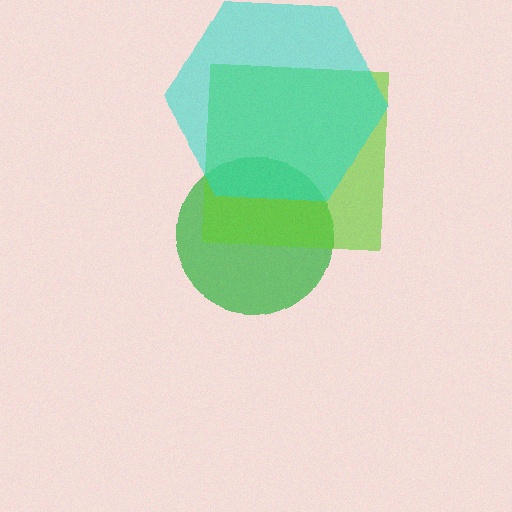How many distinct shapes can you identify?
There are 3 distinct shapes: a green circle, a lime square, a cyan hexagon.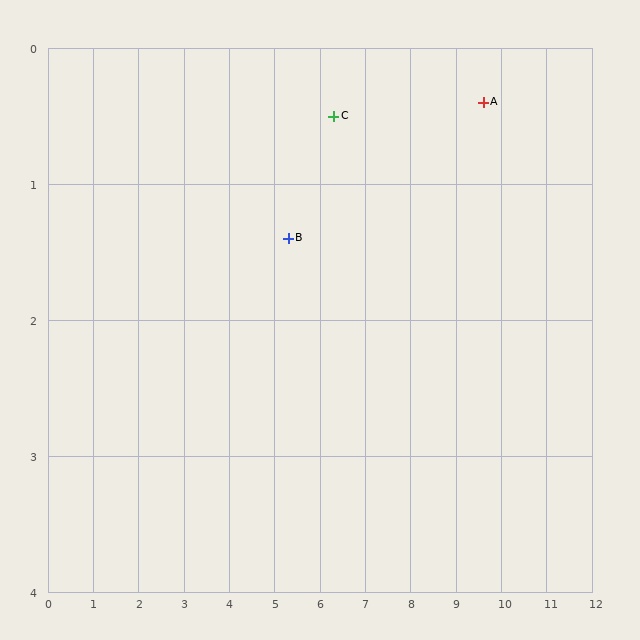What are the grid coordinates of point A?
Point A is at approximately (9.6, 0.4).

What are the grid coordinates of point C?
Point C is at approximately (6.3, 0.5).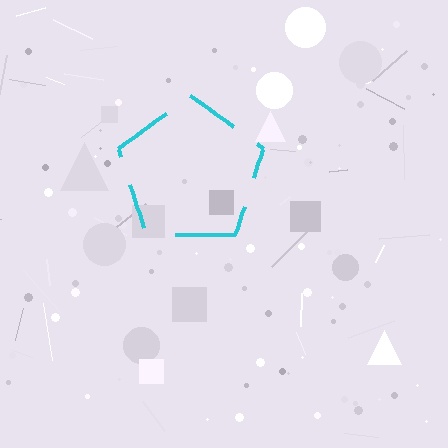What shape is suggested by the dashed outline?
The dashed outline suggests a pentagon.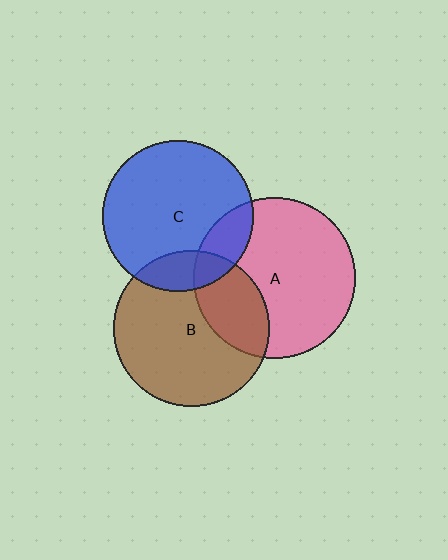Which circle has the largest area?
Circle A (pink).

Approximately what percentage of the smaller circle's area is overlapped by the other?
Approximately 15%.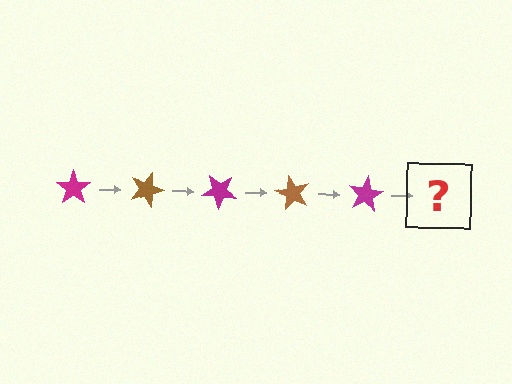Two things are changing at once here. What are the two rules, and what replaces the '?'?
The two rules are that it rotates 20 degrees each step and the color cycles through magenta and brown. The '?' should be a brown star, rotated 100 degrees from the start.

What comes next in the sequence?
The next element should be a brown star, rotated 100 degrees from the start.